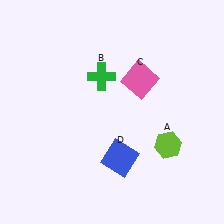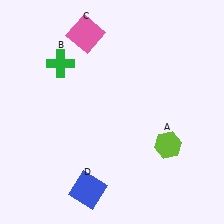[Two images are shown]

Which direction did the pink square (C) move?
The pink square (C) moved left.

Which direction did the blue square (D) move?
The blue square (D) moved left.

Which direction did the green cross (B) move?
The green cross (B) moved left.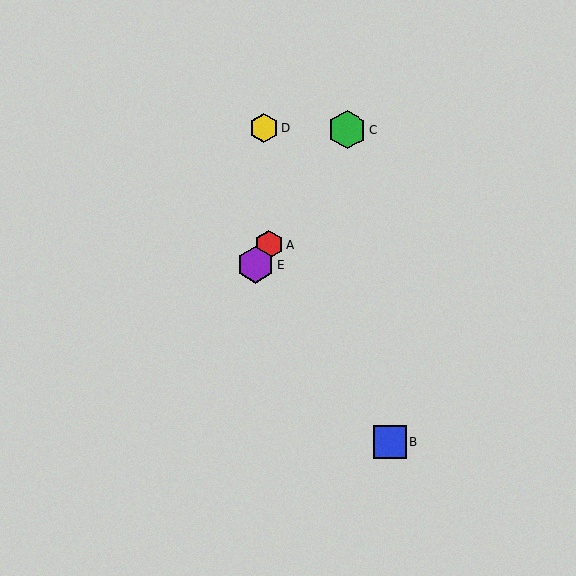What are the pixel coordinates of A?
Object A is at (269, 244).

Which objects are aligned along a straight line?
Objects A, C, E are aligned along a straight line.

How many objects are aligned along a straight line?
3 objects (A, C, E) are aligned along a straight line.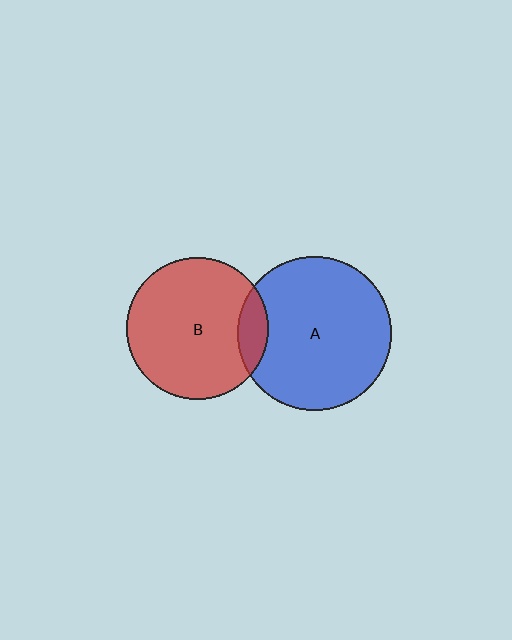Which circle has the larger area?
Circle A (blue).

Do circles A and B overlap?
Yes.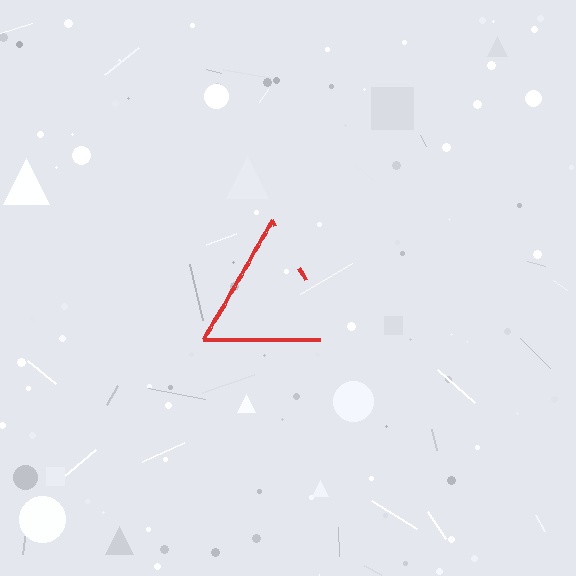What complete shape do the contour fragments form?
The contour fragments form a triangle.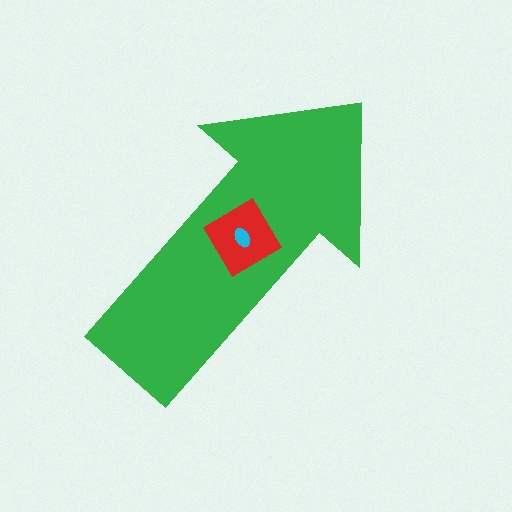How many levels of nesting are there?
3.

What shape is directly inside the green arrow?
The red diamond.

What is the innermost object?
The cyan ellipse.